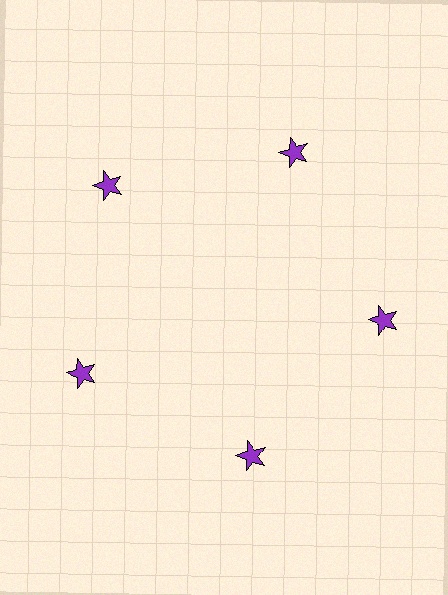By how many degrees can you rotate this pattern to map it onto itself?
The pattern maps onto itself every 72 degrees of rotation.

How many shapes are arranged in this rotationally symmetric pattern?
There are 5 shapes, arranged in 5 groups of 1.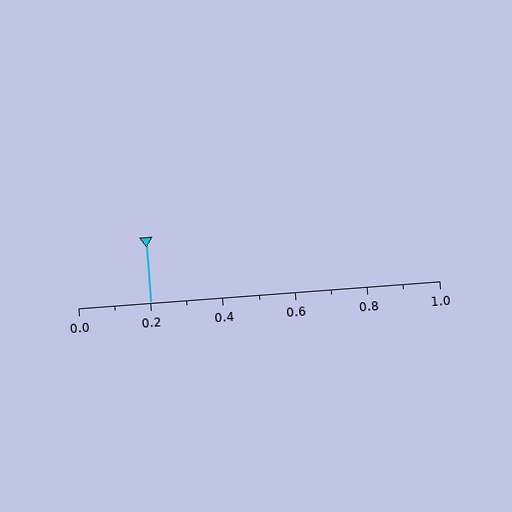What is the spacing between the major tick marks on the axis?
The major ticks are spaced 0.2 apart.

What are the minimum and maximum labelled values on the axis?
The axis runs from 0.0 to 1.0.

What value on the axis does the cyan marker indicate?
The marker indicates approximately 0.2.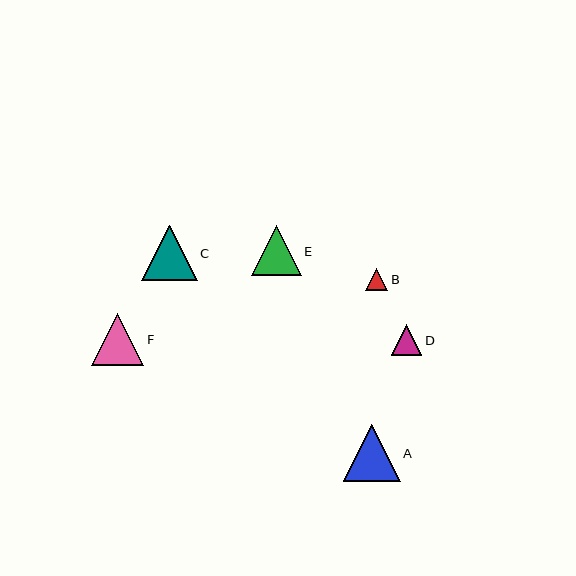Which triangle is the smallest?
Triangle B is the smallest with a size of approximately 22 pixels.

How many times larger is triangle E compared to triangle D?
Triangle E is approximately 1.6 times the size of triangle D.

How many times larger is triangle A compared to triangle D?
Triangle A is approximately 1.9 times the size of triangle D.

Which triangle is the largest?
Triangle A is the largest with a size of approximately 57 pixels.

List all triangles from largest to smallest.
From largest to smallest: A, C, F, E, D, B.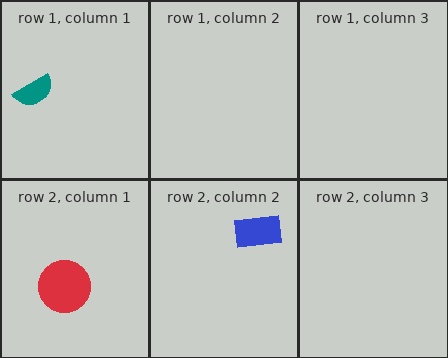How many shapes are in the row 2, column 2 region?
1.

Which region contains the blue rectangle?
The row 2, column 2 region.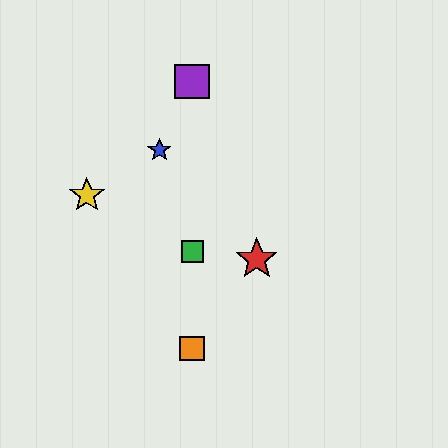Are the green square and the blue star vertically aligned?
No, the green square is at x≈192 and the blue star is at x≈159.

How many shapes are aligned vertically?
3 shapes (the green square, the purple square, the orange square) are aligned vertically.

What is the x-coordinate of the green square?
The green square is at x≈192.